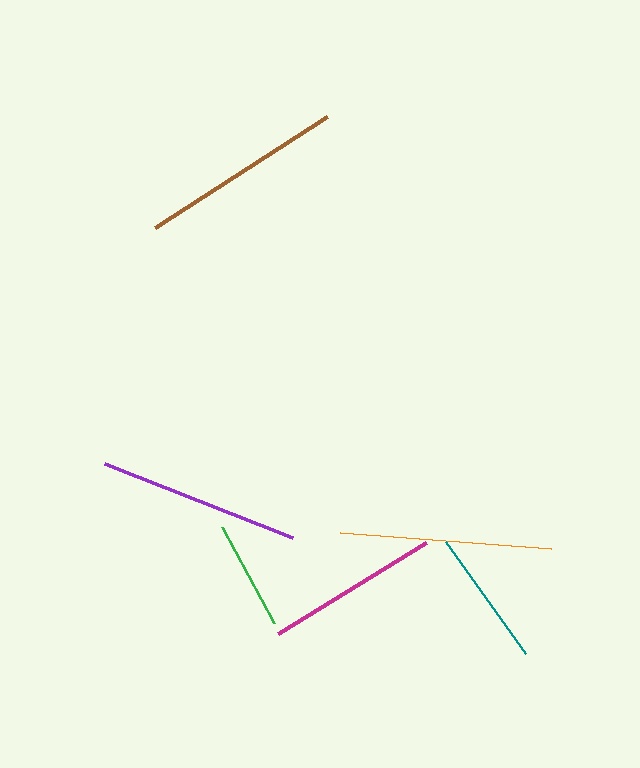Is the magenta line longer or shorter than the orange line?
The orange line is longer than the magenta line.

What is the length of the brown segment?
The brown segment is approximately 205 pixels long.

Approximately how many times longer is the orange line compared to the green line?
The orange line is approximately 1.9 times the length of the green line.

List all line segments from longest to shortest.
From longest to shortest: orange, brown, purple, magenta, teal, green.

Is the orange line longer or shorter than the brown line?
The orange line is longer than the brown line.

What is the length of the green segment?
The green segment is approximately 109 pixels long.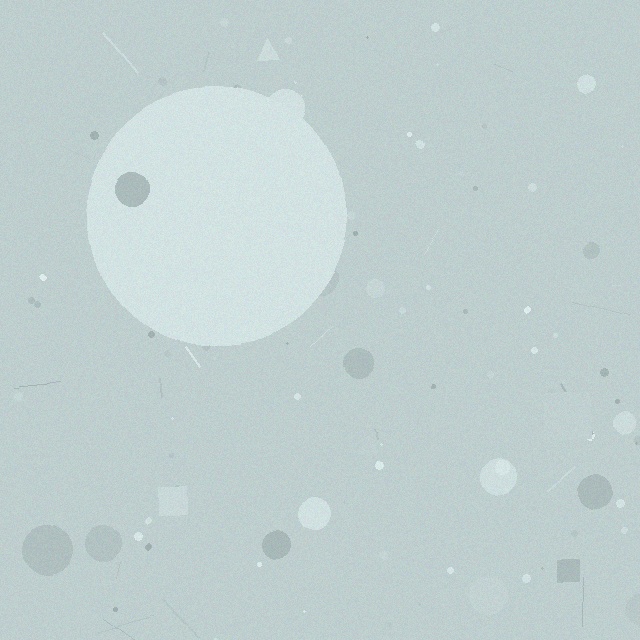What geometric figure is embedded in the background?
A circle is embedded in the background.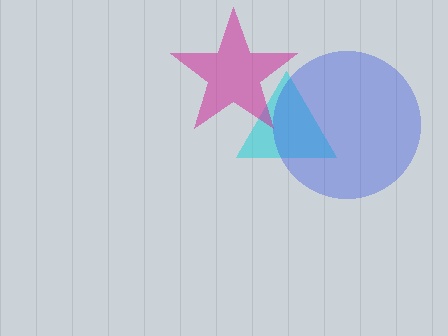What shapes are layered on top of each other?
The layered shapes are: a cyan triangle, a blue circle, a magenta star.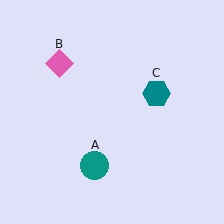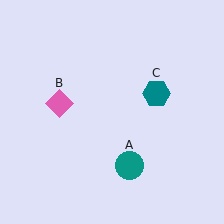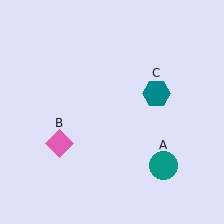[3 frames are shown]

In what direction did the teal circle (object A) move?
The teal circle (object A) moved right.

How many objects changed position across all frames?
2 objects changed position: teal circle (object A), pink diamond (object B).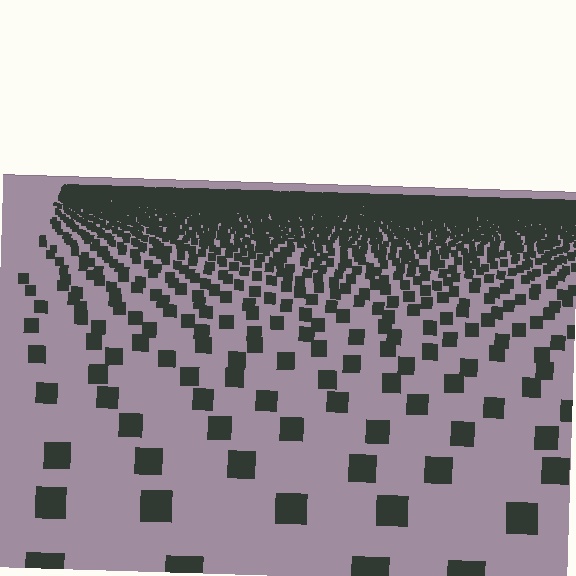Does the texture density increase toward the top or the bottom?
Density increases toward the top.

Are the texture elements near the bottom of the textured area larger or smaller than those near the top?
Larger. Near the bottom, elements are closer to the viewer and appear at a bigger on-screen size.